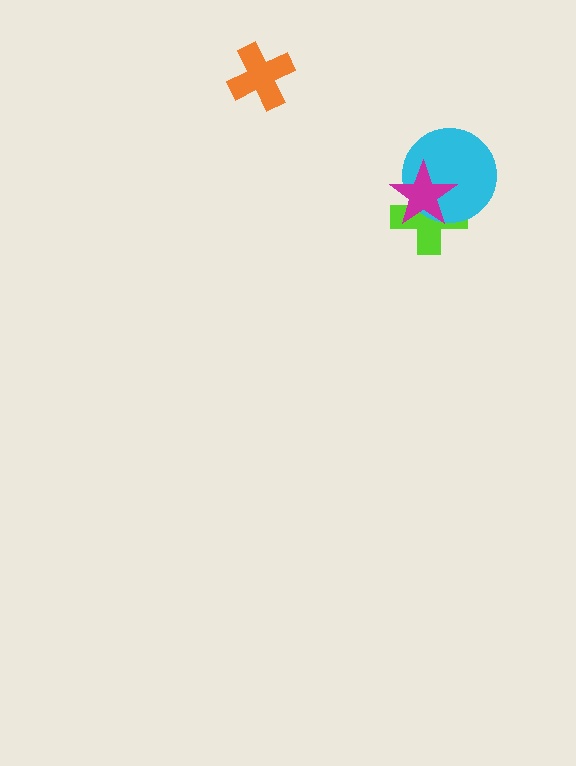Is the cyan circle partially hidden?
Yes, it is partially covered by another shape.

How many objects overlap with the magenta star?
2 objects overlap with the magenta star.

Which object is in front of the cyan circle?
The magenta star is in front of the cyan circle.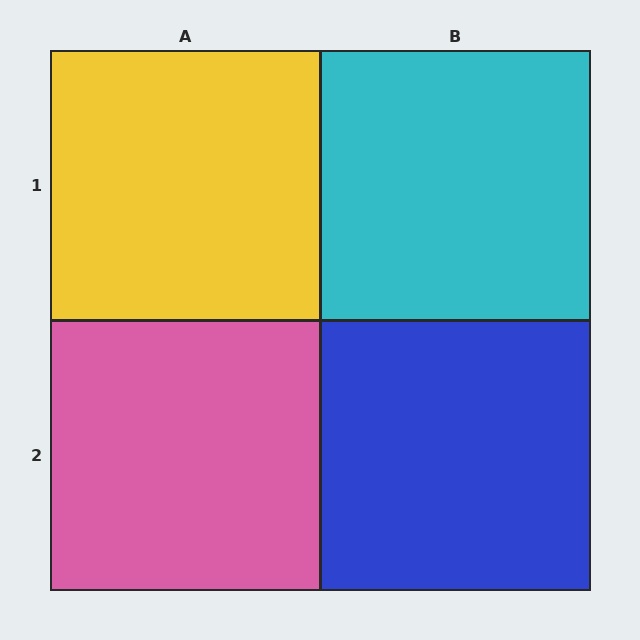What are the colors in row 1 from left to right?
Yellow, cyan.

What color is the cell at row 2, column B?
Blue.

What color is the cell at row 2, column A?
Pink.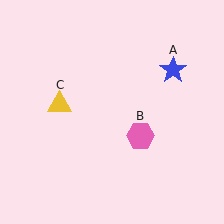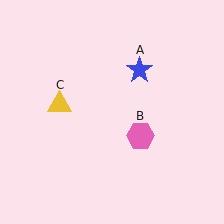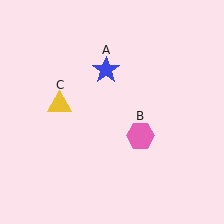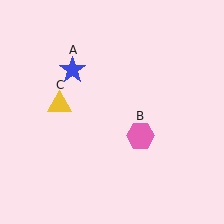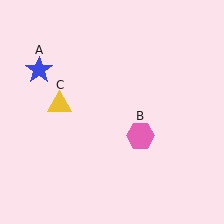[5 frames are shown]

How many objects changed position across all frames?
1 object changed position: blue star (object A).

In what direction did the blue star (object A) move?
The blue star (object A) moved left.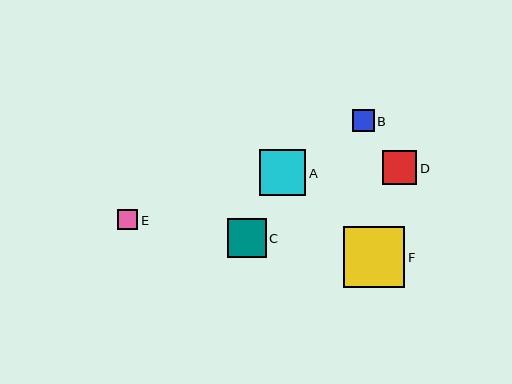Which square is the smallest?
Square E is the smallest with a size of approximately 21 pixels.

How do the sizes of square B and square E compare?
Square B and square E are approximately the same size.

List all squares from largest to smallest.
From largest to smallest: F, A, C, D, B, E.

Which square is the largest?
Square F is the largest with a size of approximately 61 pixels.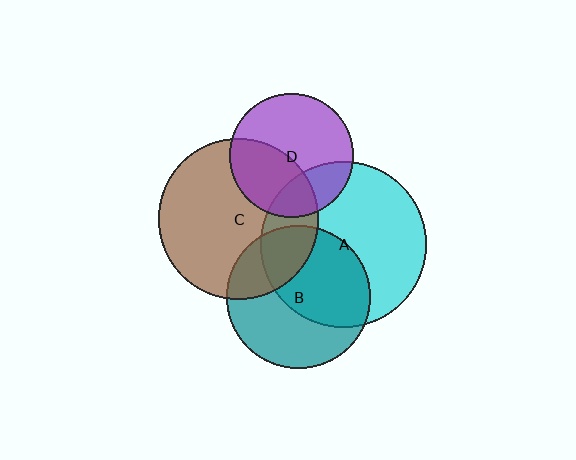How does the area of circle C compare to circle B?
Approximately 1.3 times.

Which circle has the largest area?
Circle A (cyan).